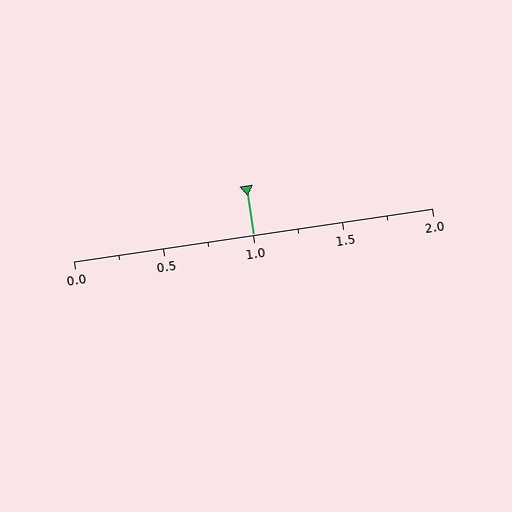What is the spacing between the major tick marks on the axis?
The major ticks are spaced 0.5 apart.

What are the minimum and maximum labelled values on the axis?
The axis runs from 0.0 to 2.0.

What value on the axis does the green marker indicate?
The marker indicates approximately 1.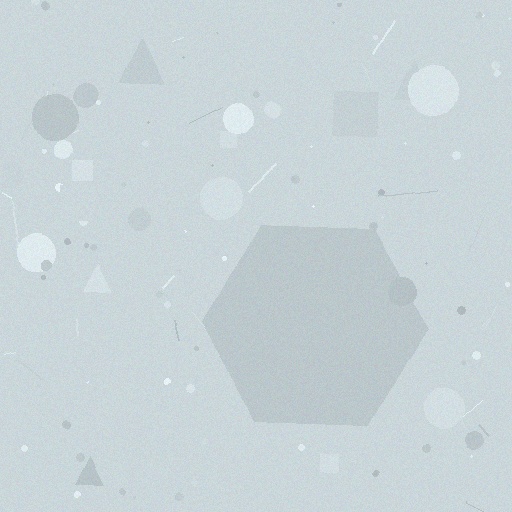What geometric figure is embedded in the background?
A hexagon is embedded in the background.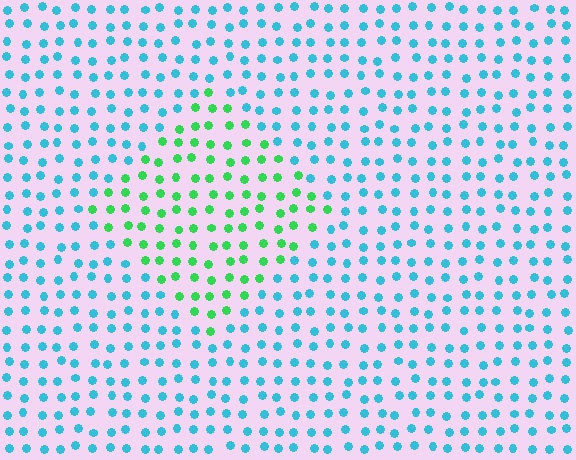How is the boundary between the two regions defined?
The boundary is defined purely by a slight shift in hue (about 57 degrees). Spacing, size, and orientation are identical on both sides.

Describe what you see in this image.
The image is filled with small cyan elements in a uniform arrangement. A diamond-shaped region is visible where the elements are tinted to a slightly different hue, forming a subtle color boundary.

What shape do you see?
I see a diamond.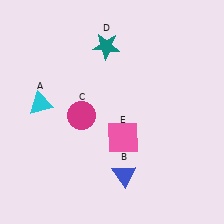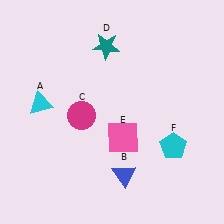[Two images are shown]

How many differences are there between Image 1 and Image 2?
There is 1 difference between the two images.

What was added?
A cyan pentagon (F) was added in Image 2.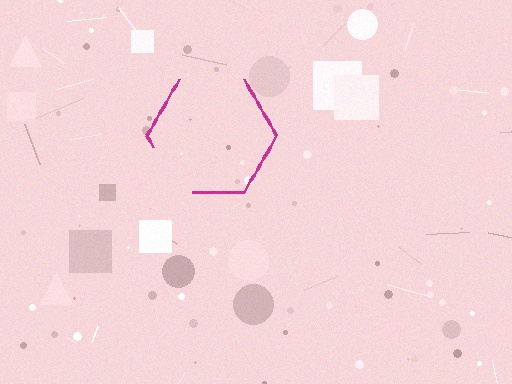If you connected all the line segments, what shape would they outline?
They would outline a hexagon.